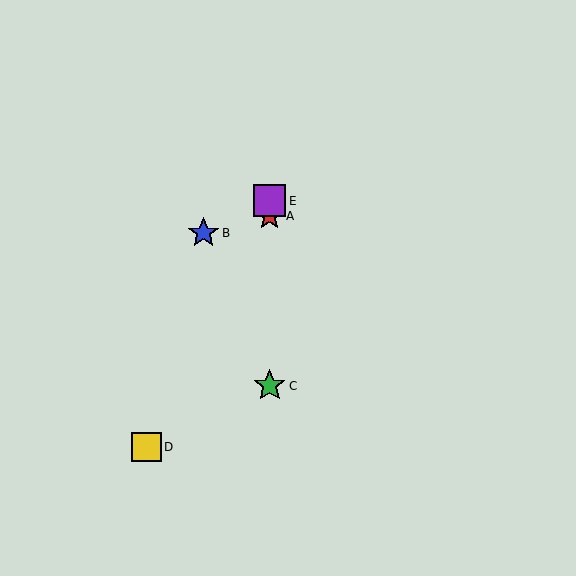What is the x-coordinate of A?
Object A is at x≈270.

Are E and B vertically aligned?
No, E is at x≈270 and B is at x≈204.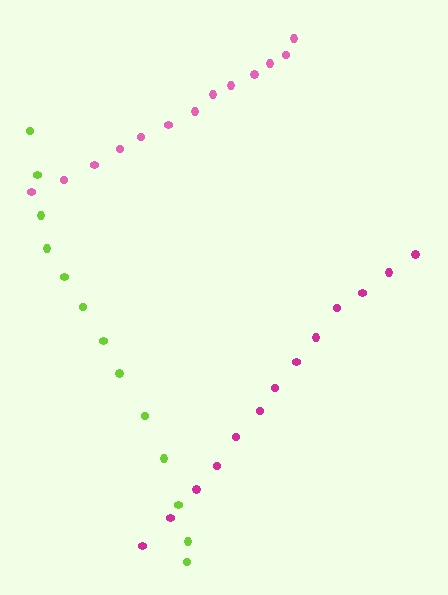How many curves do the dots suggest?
There are 3 distinct paths.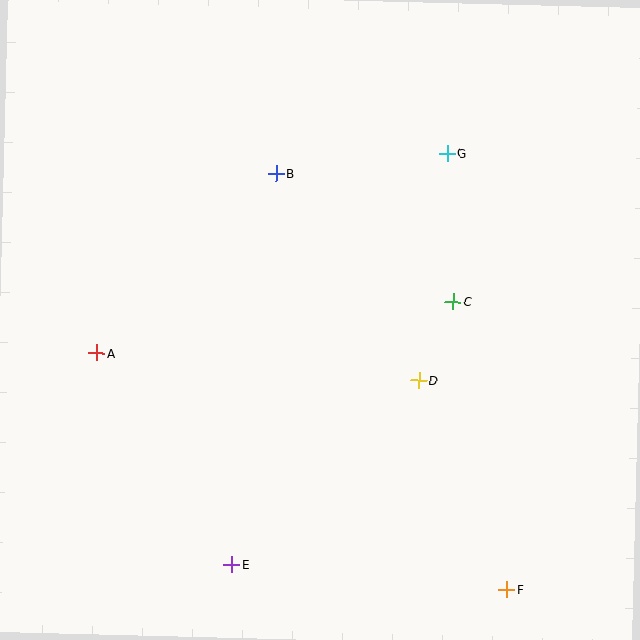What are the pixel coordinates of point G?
Point G is at (447, 154).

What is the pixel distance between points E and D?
The distance between E and D is 263 pixels.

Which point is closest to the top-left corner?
Point B is closest to the top-left corner.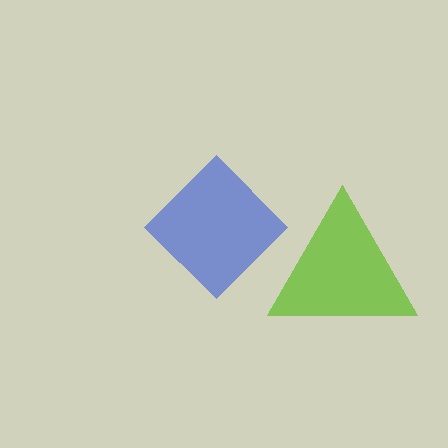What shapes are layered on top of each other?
The layered shapes are: a lime triangle, a blue diamond.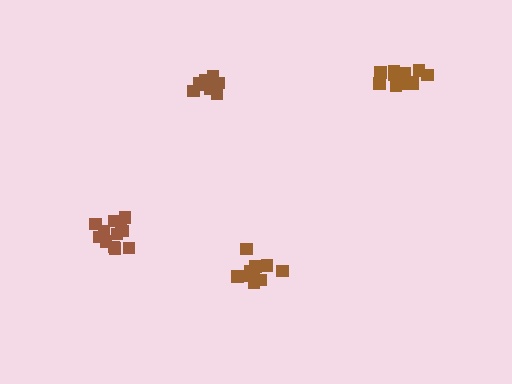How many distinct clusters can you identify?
There are 4 distinct clusters.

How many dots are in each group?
Group 1: 14 dots, Group 2: 12 dots, Group 3: 11 dots, Group 4: 11 dots (48 total).